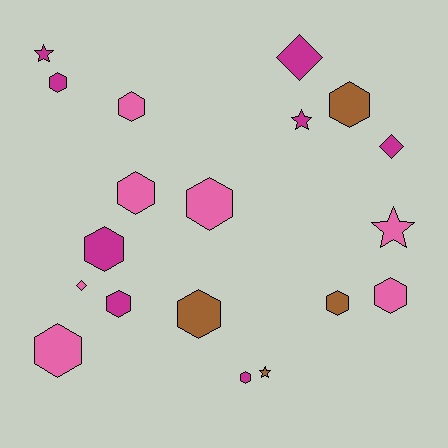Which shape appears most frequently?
Hexagon, with 12 objects.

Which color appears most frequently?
Magenta, with 8 objects.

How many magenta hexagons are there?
There are 4 magenta hexagons.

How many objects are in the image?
There are 19 objects.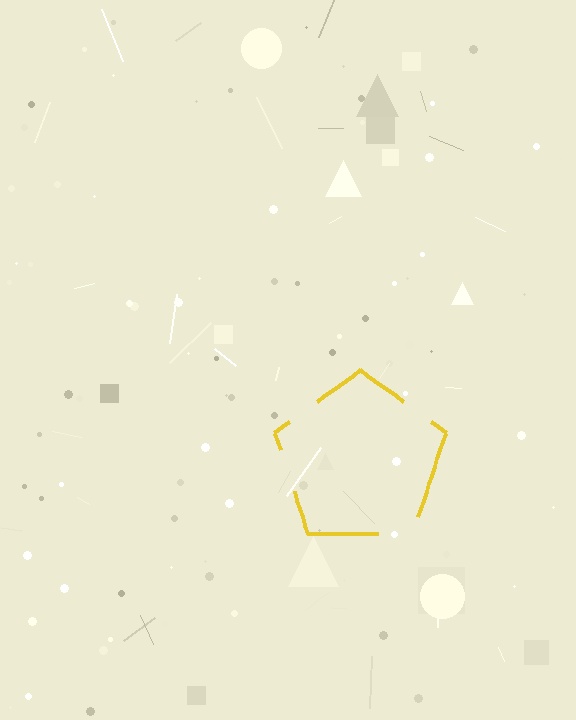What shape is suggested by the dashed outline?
The dashed outline suggests a pentagon.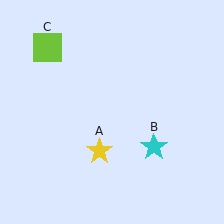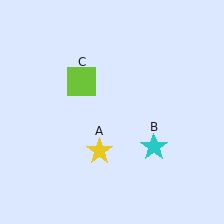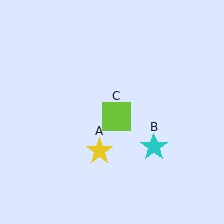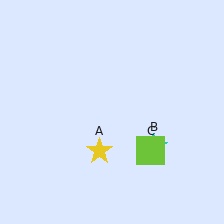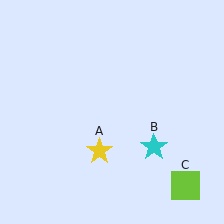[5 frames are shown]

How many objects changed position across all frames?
1 object changed position: lime square (object C).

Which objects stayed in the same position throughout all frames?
Yellow star (object A) and cyan star (object B) remained stationary.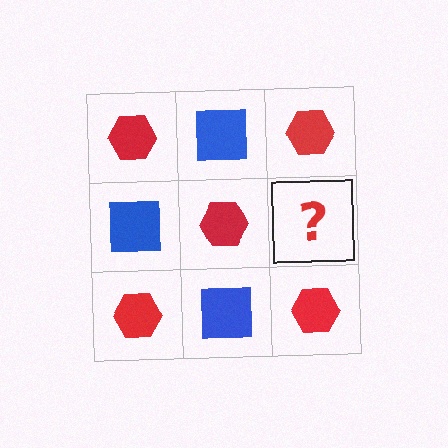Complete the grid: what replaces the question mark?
The question mark should be replaced with a blue square.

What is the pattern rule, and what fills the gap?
The rule is that it alternates red hexagon and blue square in a checkerboard pattern. The gap should be filled with a blue square.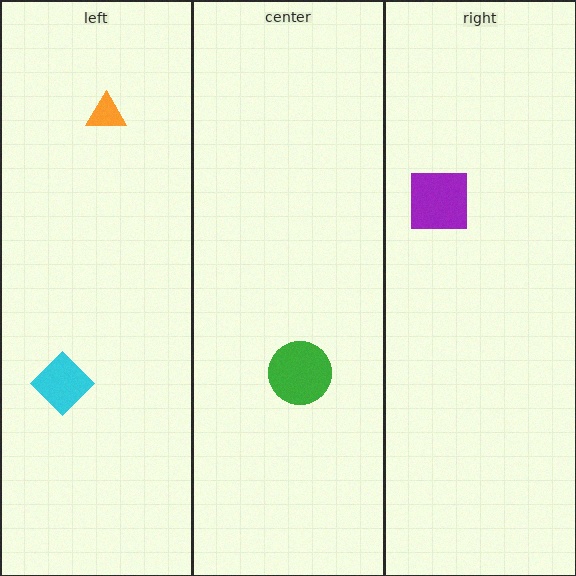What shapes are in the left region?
The cyan diamond, the orange triangle.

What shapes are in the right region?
The purple square.